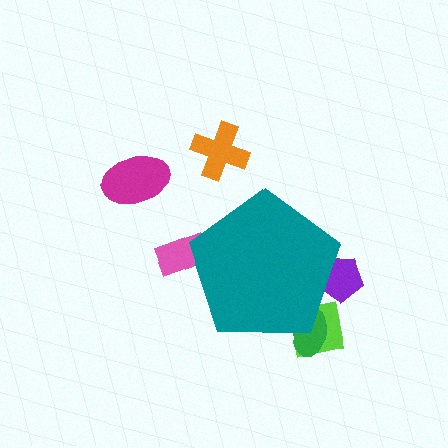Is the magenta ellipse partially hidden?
No, the magenta ellipse is fully visible.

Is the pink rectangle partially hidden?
Yes, the pink rectangle is partially hidden behind the teal pentagon.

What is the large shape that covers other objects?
A teal pentagon.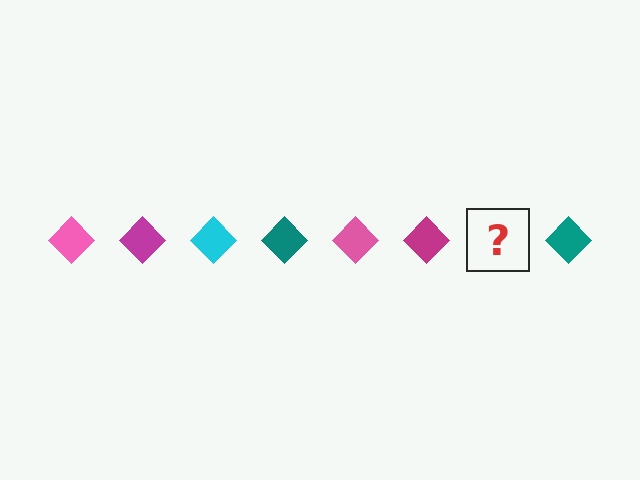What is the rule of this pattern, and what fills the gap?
The rule is that the pattern cycles through pink, magenta, cyan, teal diamonds. The gap should be filled with a cyan diamond.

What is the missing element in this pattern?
The missing element is a cyan diamond.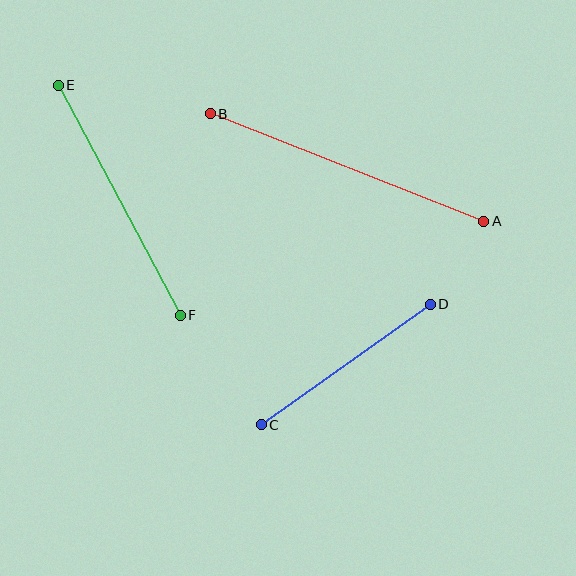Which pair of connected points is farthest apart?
Points A and B are farthest apart.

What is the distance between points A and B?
The distance is approximately 294 pixels.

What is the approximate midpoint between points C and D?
The midpoint is at approximately (346, 365) pixels.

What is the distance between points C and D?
The distance is approximately 207 pixels.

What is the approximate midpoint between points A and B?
The midpoint is at approximately (347, 168) pixels.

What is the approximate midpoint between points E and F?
The midpoint is at approximately (119, 200) pixels.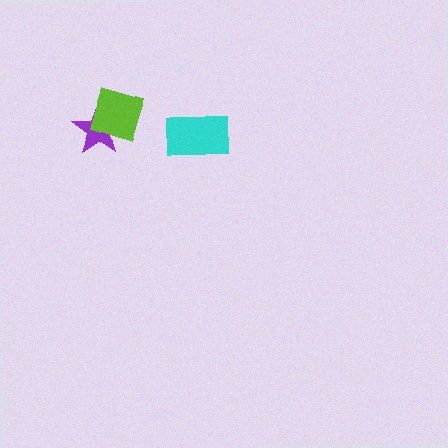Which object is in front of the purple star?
The lime diamond is in front of the purple star.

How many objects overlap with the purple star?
1 object overlaps with the purple star.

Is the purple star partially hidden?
Yes, it is partially covered by another shape.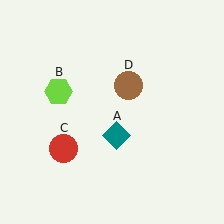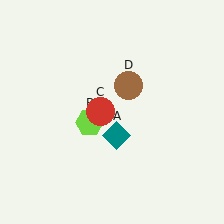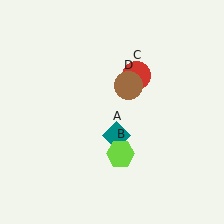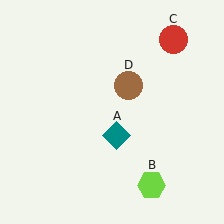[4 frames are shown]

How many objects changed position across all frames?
2 objects changed position: lime hexagon (object B), red circle (object C).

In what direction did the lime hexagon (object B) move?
The lime hexagon (object B) moved down and to the right.